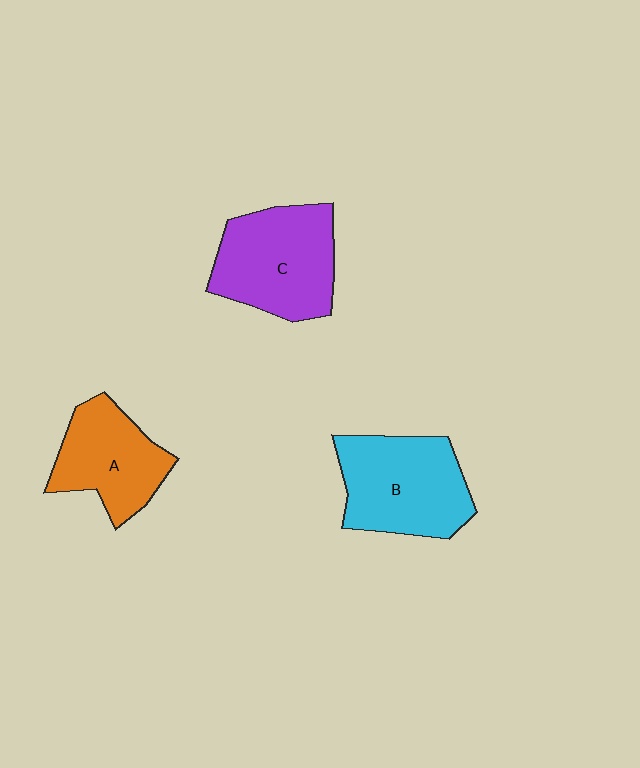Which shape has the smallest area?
Shape A (orange).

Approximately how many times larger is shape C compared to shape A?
Approximately 1.3 times.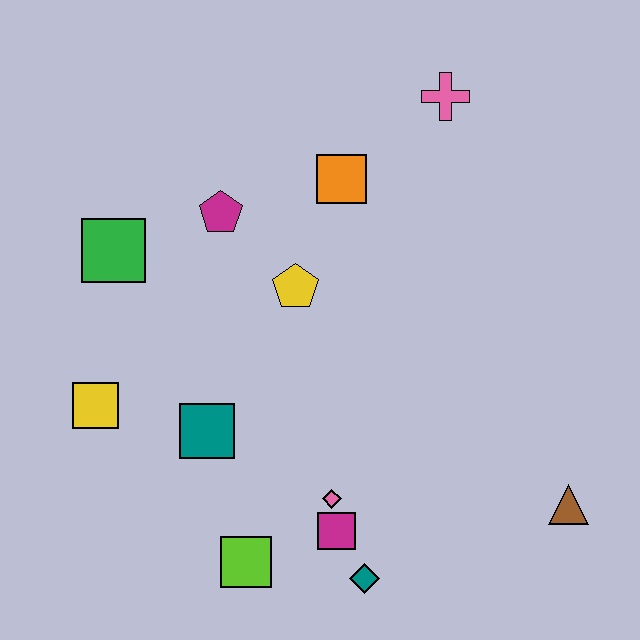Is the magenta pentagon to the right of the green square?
Yes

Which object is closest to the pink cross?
The orange square is closest to the pink cross.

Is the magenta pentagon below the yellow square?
No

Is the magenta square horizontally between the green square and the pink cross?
Yes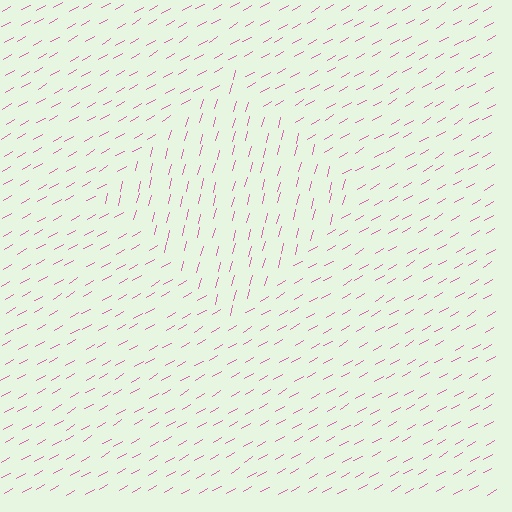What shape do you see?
I see a diamond.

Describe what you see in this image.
The image is filled with small pink line segments. A diamond region in the image has lines oriented differently from the surrounding lines, creating a visible texture boundary.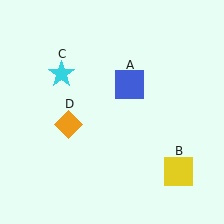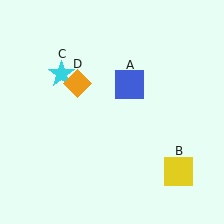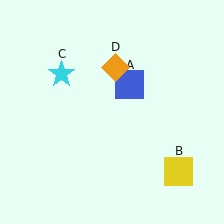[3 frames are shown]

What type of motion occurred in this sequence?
The orange diamond (object D) rotated clockwise around the center of the scene.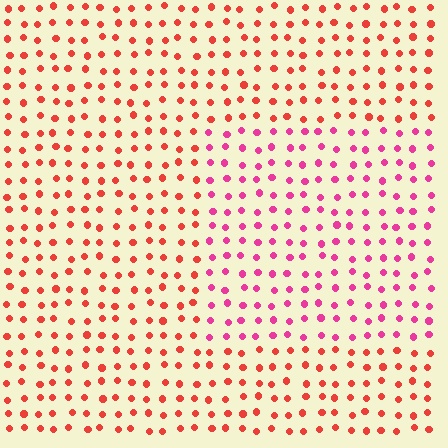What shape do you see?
I see a rectangle.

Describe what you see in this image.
The image is filled with small red elements in a uniform arrangement. A rectangle-shaped region is visible where the elements are tinted to a slightly different hue, forming a subtle color boundary.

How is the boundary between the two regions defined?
The boundary is defined purely by a slight shift in hue (about 37 degrees). Spacing, size, and orientation are identical on both sides.